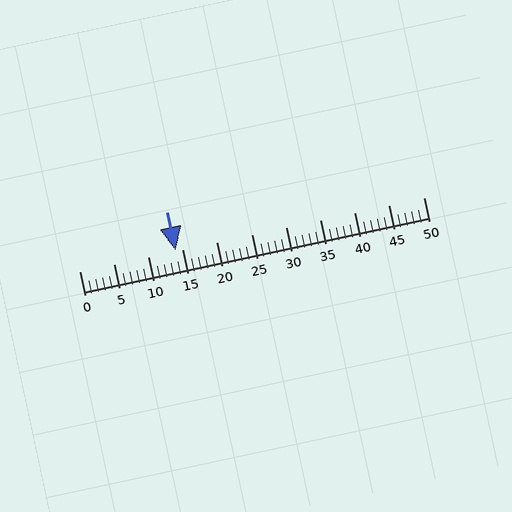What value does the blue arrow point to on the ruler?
The blue arrow points to approximately 14.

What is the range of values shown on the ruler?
The ruler shows values from 0 to 50.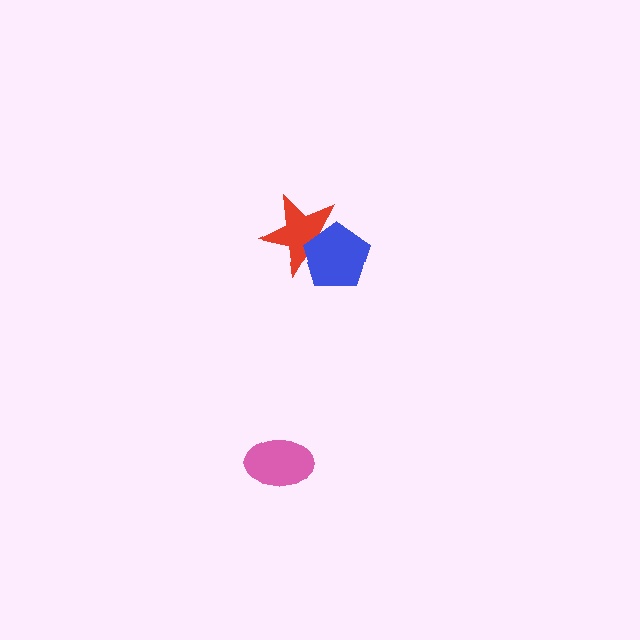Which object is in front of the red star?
The blue pentagon is in front of the red star.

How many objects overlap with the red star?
1 object overlaps with the red star.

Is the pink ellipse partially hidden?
No, no other shape covers it.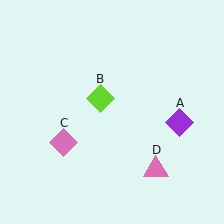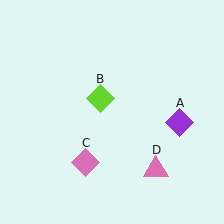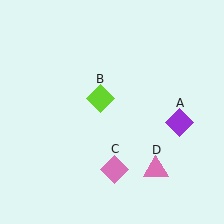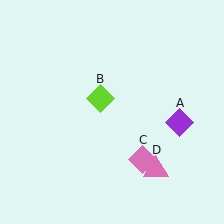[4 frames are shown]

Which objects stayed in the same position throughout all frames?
Purple diamond (object A) and lime diamond (object B) and pink triangle (object D) remained stationary.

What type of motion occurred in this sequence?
The pink diamond (object C) rotated counterclockwise around the center of the scene.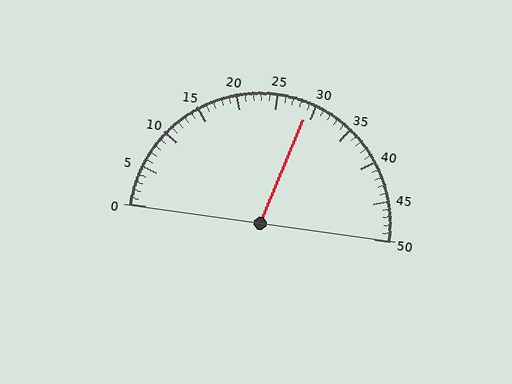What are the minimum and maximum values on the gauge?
The gauge ranges from 0 to 50.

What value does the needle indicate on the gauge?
The needle indicates approximately 29.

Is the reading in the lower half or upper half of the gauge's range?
The reading is in the upper half of the range (0 to 50).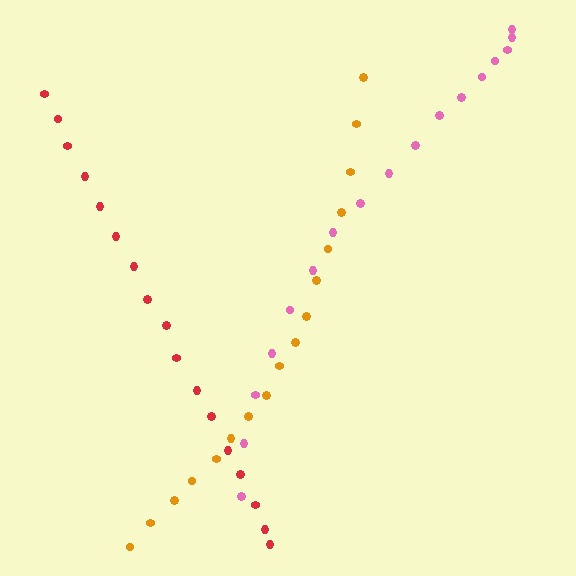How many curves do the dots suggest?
There are 3 distinct paths.